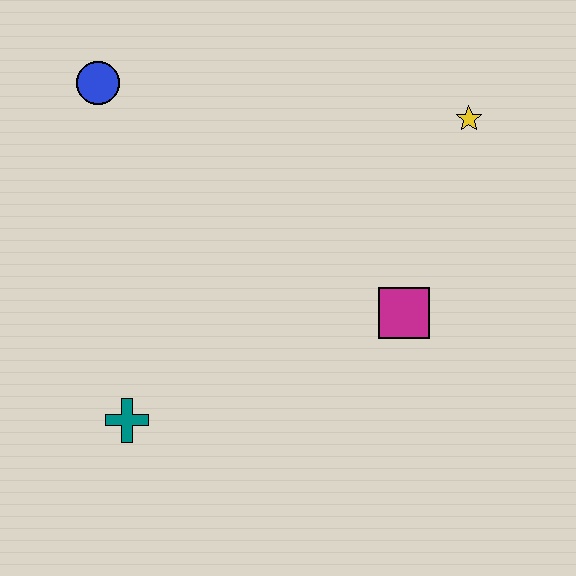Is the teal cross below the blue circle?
Yes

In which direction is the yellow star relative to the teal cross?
The yellow star is to the right of the teal cross.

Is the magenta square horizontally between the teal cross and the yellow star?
Yes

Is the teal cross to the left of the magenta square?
Yes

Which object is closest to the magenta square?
The yellow star is closest to the magenta square.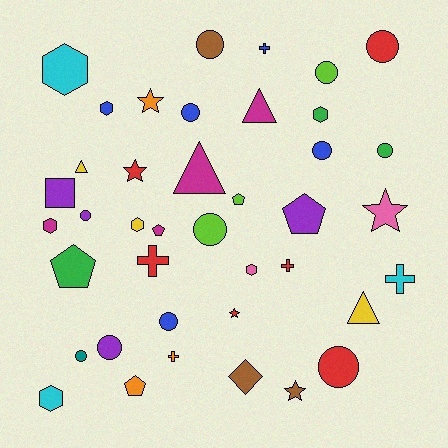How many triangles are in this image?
There are 4 triangles.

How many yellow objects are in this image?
There are 3 yellow objects.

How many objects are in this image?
There are 40 objects.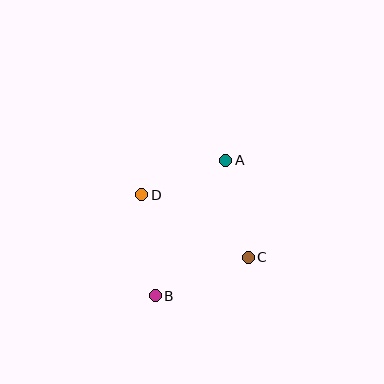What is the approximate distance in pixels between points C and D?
The distance between C and D is approximately 123 pixels.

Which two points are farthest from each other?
Points A and B are farthest from each other.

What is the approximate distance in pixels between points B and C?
The distance between B and C is approximately 101 pixels.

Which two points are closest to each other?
Points A and D are closest to each other.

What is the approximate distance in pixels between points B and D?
The distance between B and D is approximately 102 pixels.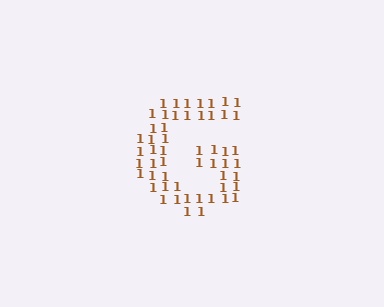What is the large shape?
The large shape is the letter G.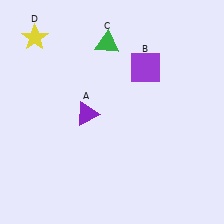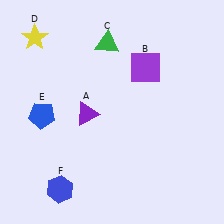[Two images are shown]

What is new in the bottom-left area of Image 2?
A blue hexagon (F) was added in the bottom-left area of Image 2.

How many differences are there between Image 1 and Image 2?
There are 2 differences between the two images.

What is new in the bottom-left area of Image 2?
A blue pentagon (E) was added in the bottom-left area of Image 2.